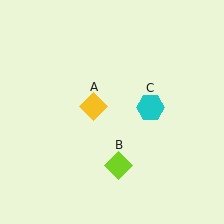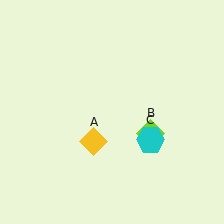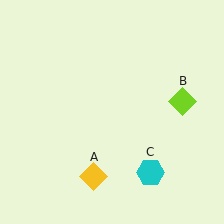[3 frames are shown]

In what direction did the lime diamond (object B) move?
The lime diamond (object B) moved up and to the right.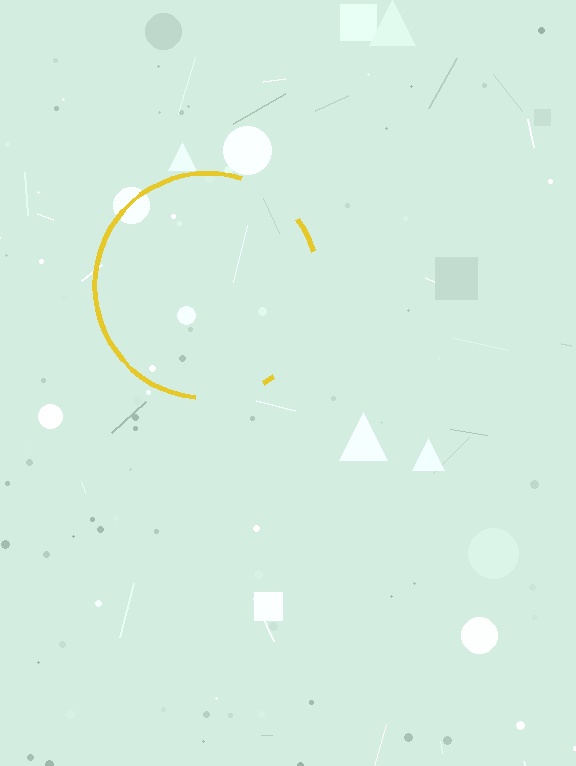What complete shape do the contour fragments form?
The contour fragments form a circle.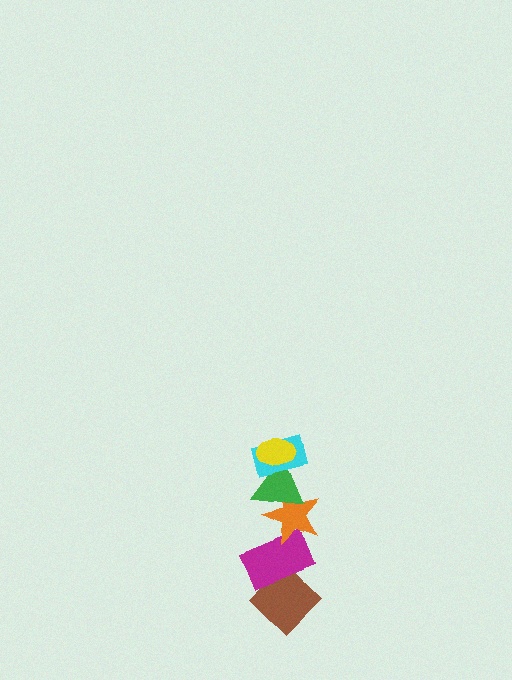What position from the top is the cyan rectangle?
The cyan rectangle is 2nd from the top.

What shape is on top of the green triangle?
The cyan rectangle is on top of the green triangle.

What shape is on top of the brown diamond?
The magenta rectangle is on top of the brown diamond.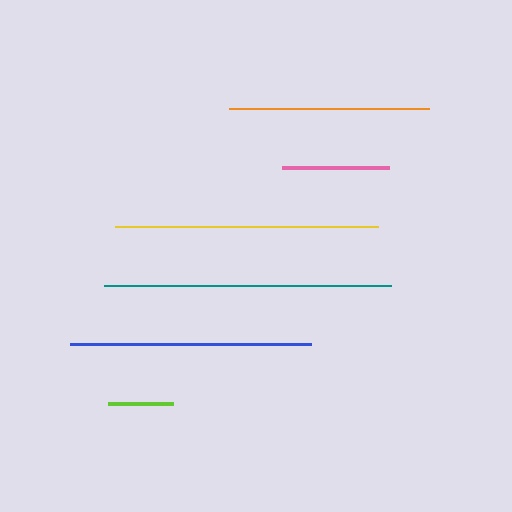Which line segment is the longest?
The teal line is the longest at approximately 288 pixels.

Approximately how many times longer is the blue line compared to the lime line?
The blue line is approximately 3.7 times the length of the lime line.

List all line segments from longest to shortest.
From longest to shortest: teal, yellow, blue, orange, pink, lime.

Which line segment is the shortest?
The lime line is the shortest at approximately 65 pixels.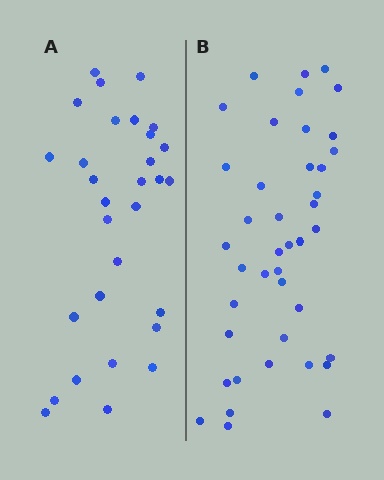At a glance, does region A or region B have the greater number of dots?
Region B (the right region) has more dots.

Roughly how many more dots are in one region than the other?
Region B has roughly 12 or so more dots than region A.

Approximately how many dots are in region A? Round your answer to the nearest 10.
About 30 dots.